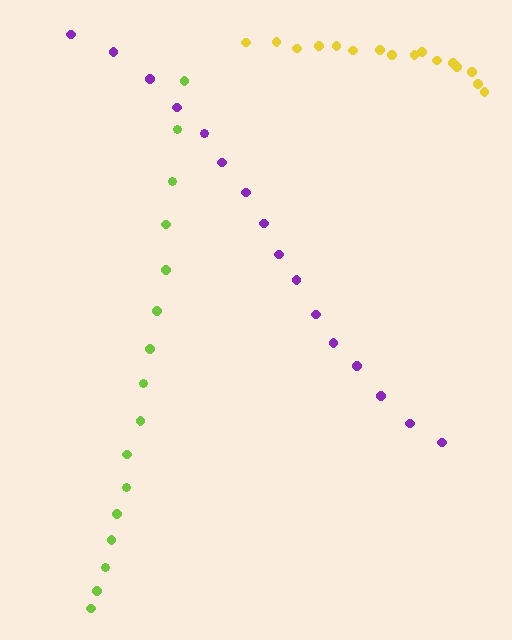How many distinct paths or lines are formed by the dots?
There are 3 distinct paths.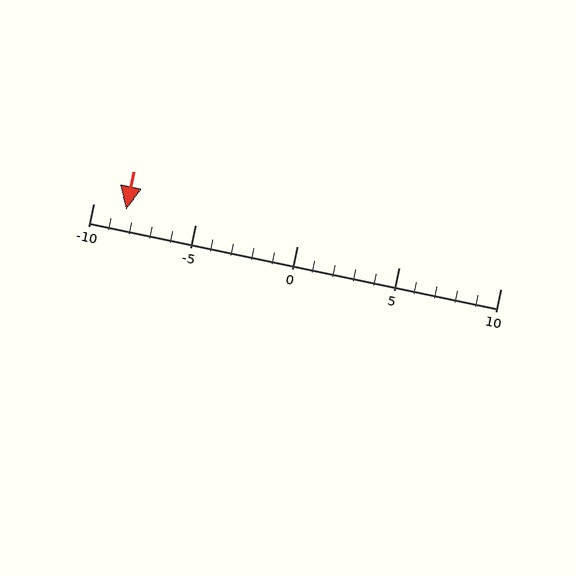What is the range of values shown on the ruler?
The ruler shows values from -10 to 10.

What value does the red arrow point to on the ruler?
The red arrow points to approximately -8.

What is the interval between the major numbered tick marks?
The major tick marks are spaced 5 units apart.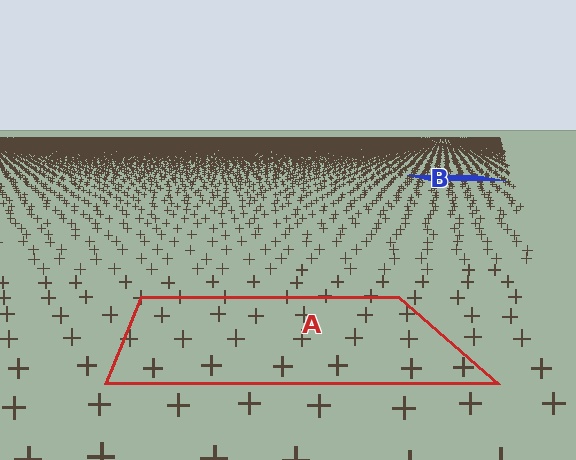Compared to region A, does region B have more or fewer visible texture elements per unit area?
Region B has more texture elements per unit area — they are packed more densely because it is farther away.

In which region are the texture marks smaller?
The texture marks are smaller in region B, because it is farther away.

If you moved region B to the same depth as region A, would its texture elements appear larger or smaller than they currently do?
They would appear larger. At a closer depth, the same texture elements are projected at a bigger on-screen size.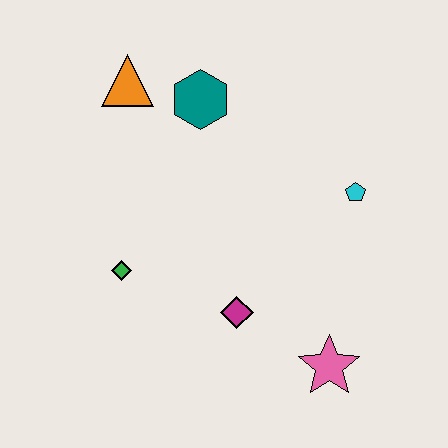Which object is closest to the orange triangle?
The teal hexagon is closest to the orange triangle.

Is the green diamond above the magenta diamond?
Yes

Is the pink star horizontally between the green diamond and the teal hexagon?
No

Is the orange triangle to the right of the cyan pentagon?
No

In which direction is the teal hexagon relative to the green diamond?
The teal hexagon is above the green diamond.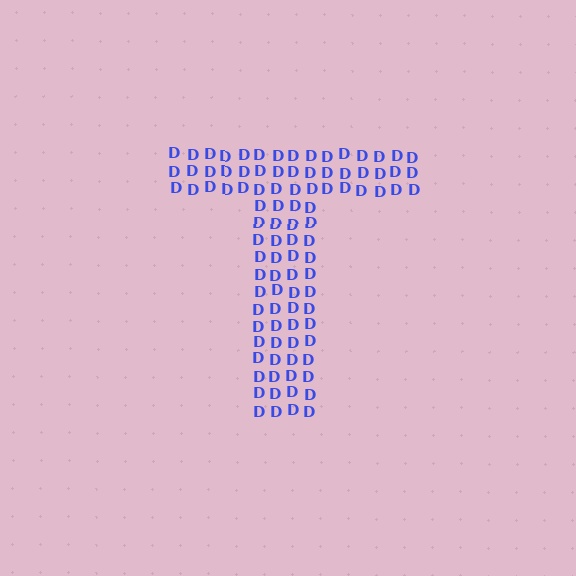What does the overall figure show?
The overall figure shows the letter T.